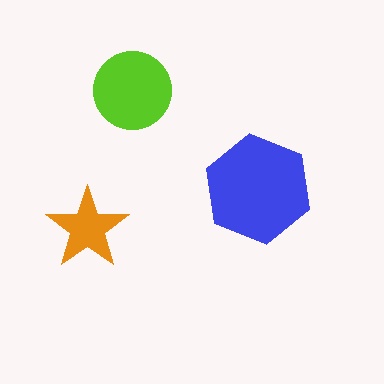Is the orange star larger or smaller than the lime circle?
Smaller.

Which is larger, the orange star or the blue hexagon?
The blue hexagon.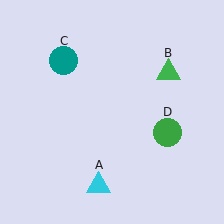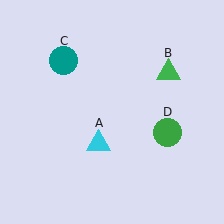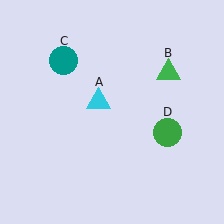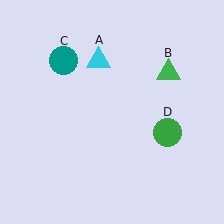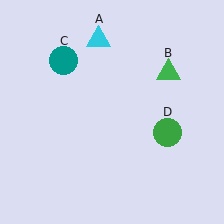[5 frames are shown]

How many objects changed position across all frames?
1 object changed position: cyan triangle (object A).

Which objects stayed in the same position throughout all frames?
Green triangle (object B) and teal circle (object C) and green circle (object D) remained stationary.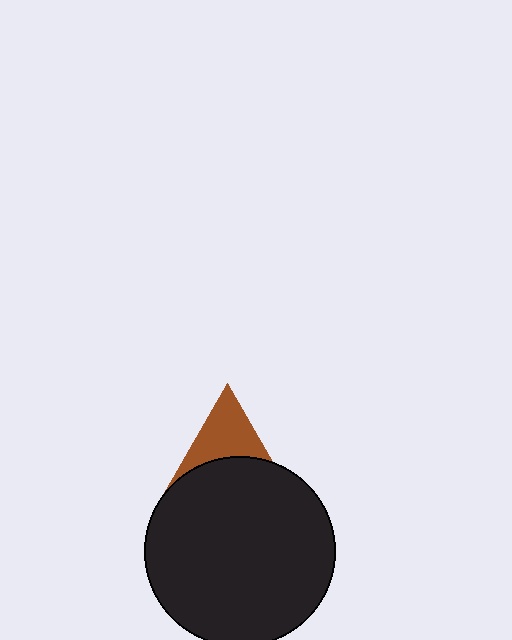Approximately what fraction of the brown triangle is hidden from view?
Roughly 53% of the brown triangle is hidden behind the black circle.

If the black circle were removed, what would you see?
You would see the complete brown triangle.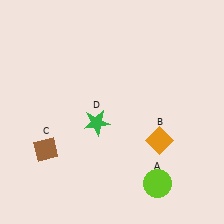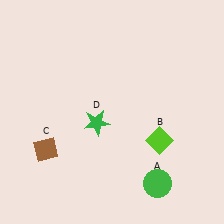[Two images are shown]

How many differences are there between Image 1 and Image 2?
There are 2 differences between the two images.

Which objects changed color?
A changed from lime to green. B changed from orange to lime.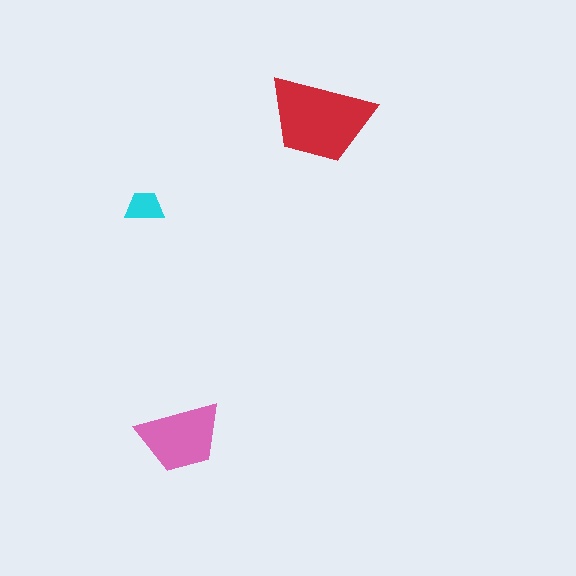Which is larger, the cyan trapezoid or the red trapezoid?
The red one.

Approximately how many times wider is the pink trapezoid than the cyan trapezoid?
About 2 times wider.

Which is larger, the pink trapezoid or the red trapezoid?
The red one.